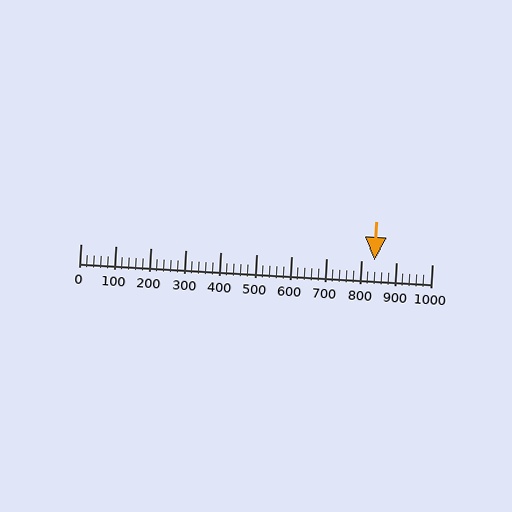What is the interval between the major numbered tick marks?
The major tick marks are spaced 100 units apart.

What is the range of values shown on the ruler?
The ruler shows values from 0 to 1000.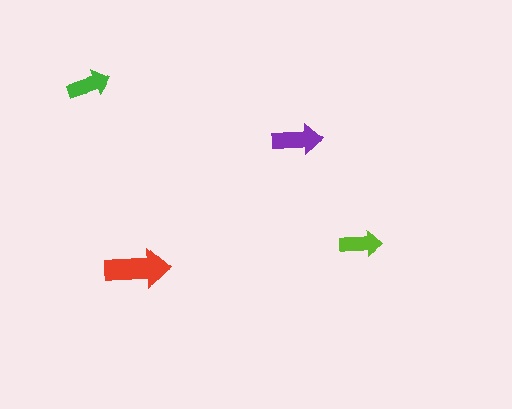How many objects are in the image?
There are 4 objects in the image.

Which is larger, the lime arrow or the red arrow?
The red one.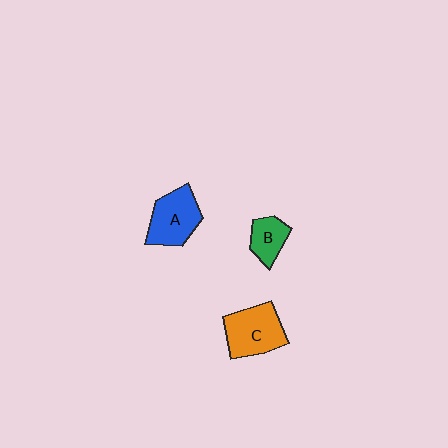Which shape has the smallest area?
Shape B (green).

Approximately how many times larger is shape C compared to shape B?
Approximately 1.8 times.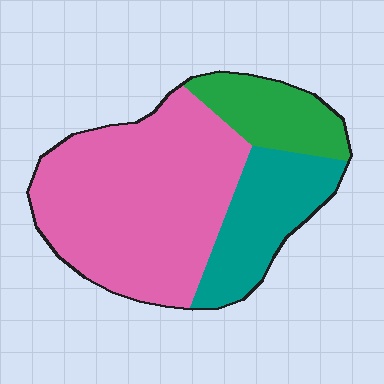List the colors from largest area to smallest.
From largest to smallest: pink, teal, green.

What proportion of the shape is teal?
Teal takes up less than a quarter of the shape.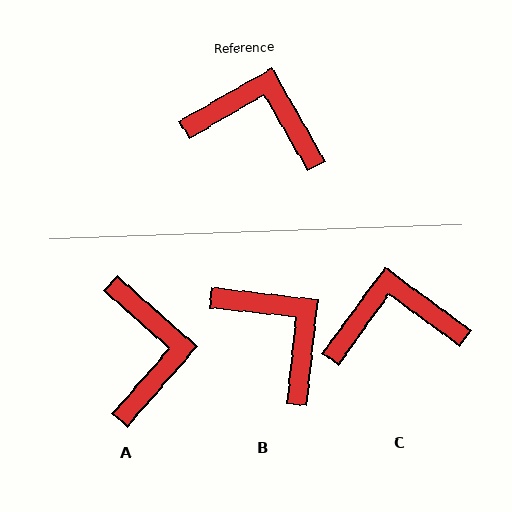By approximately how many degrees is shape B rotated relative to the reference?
Approximately 36 degrees clockwise.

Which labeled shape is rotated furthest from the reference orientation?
A, about 71 degrees away.